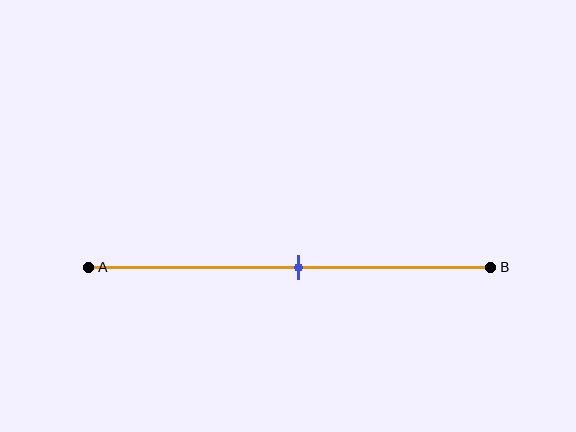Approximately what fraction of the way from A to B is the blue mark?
The blue mark is approximately 50% of the way from A to B.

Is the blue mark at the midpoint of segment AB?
Yes, the mark is approximately at the midpoint.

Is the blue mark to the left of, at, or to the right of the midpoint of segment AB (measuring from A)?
The blue mark is approximately at the midpoint of segment AB.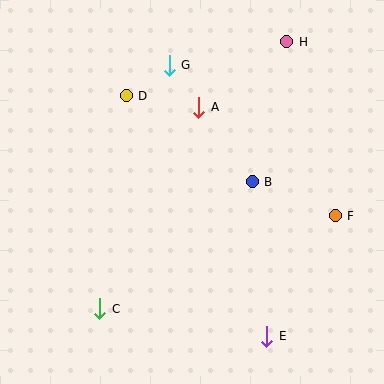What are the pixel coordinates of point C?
Point C is at (100, 309).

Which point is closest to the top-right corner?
Point H is closest to the top-right corner.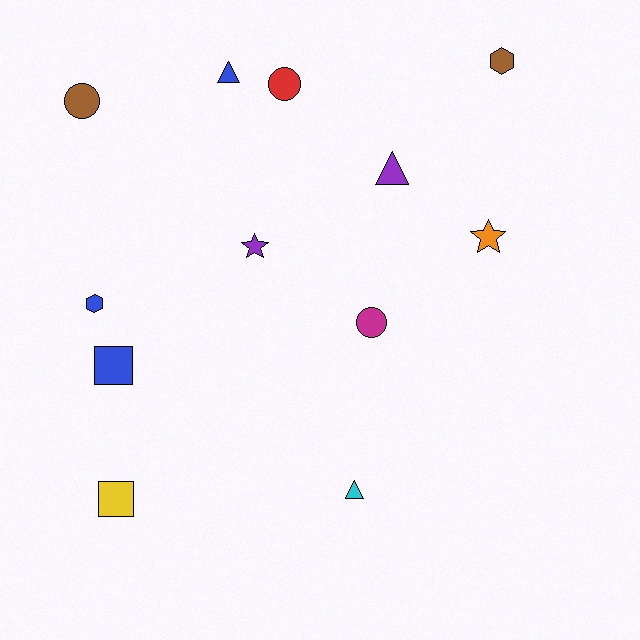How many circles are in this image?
There are 3 circles.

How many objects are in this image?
There are 12 objects.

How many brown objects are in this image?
There are 2 brown objects.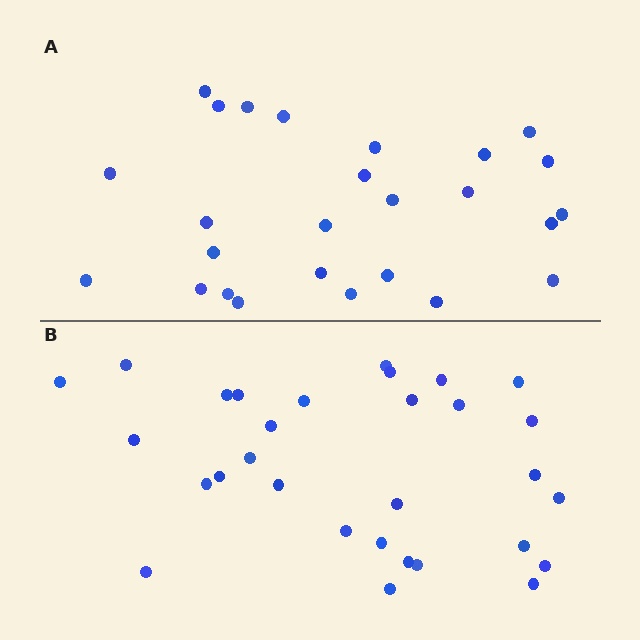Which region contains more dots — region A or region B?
Region B (the bottom region) has more dots.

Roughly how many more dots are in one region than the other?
Region B has about 4 more dots than region A.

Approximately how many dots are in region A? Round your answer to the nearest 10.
About 30 dots. (The exact count is 26, which rounds to 30.)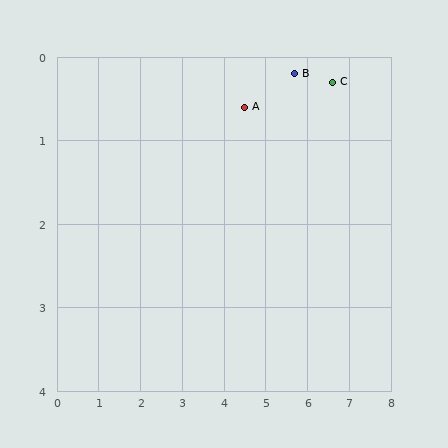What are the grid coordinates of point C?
Point C is at approximately (6.6, 0.3).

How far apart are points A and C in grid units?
Points A and C are about 2.1 grid units apart.